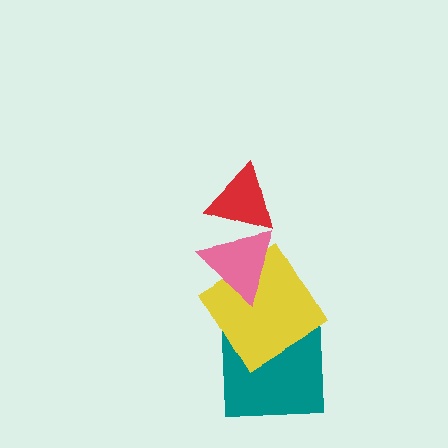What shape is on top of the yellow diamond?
The pink triangle is on top of the yellow diamond.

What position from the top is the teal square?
The teal square is 4th from the top.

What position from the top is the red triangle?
The red triangle is 1st from the top.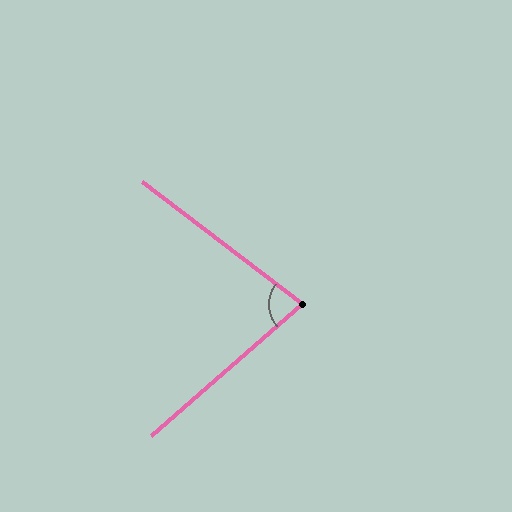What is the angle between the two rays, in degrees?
Approximately 79 degrees.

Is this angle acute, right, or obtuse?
It is acute.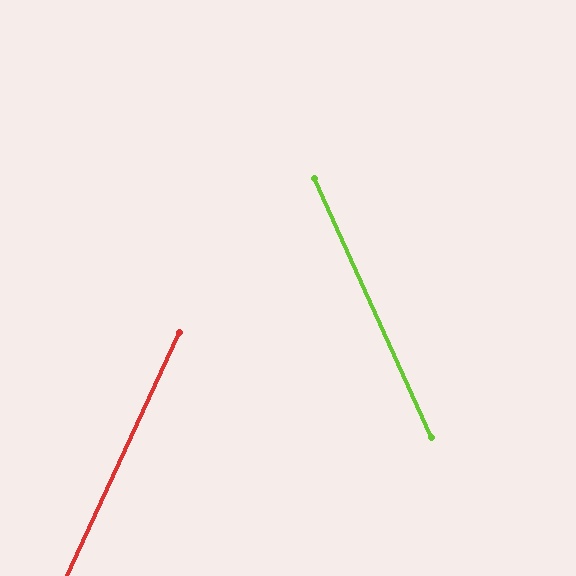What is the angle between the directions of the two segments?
Approximately 49 degrees.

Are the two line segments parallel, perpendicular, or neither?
Neither parallel nor perpendicular — they differ by about 49°.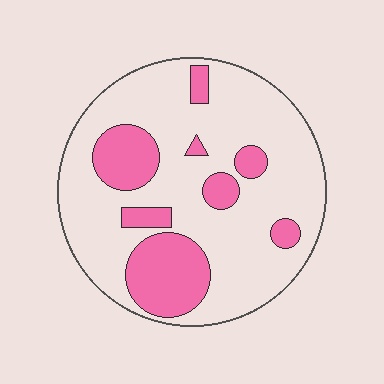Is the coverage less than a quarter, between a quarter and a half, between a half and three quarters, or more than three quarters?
Less than a quarter.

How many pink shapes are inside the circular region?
8.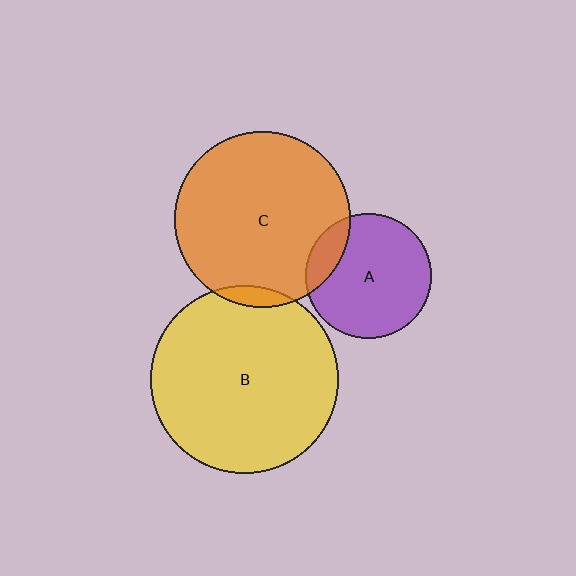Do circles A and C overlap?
Yes.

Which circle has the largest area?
Circle B (yellow).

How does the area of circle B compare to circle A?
Approximately 2.2 times.